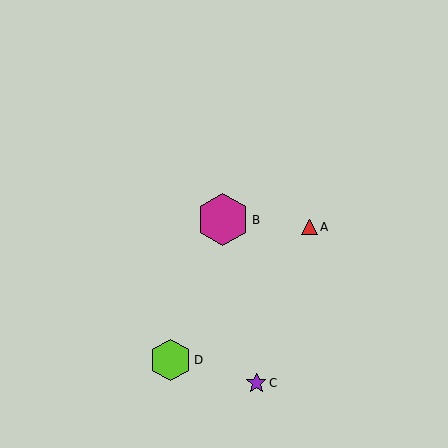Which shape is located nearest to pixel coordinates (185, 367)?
The lime hexagon (labeled D) at (170, 360) is nearest to that location.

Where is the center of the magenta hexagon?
The center of the magenta hexagon is at (223, 220).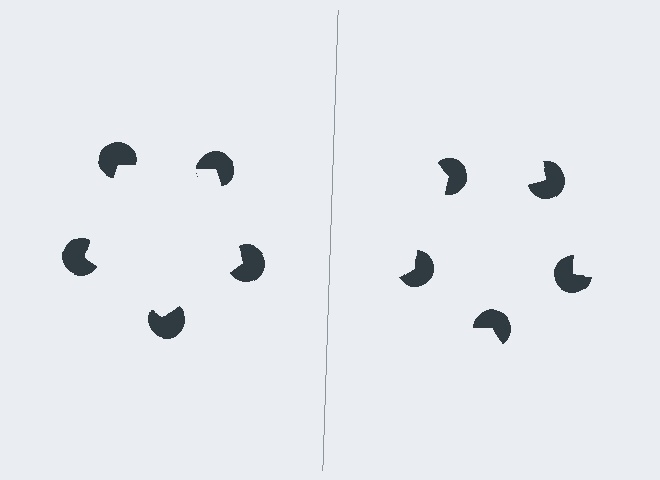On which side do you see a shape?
An illusory pentagon appears on the left side. On the right side the wedge cuts are rotated, so no coherent shape forms.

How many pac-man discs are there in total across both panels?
10 — 5 on each side.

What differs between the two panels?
The pac-man discs are positioned identically on both sides; only the wedge orientations differ. On the left they align to a pentagon; on the right they are misaligned.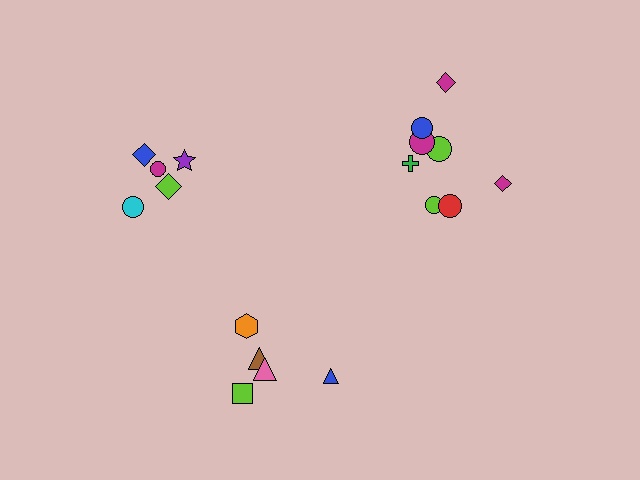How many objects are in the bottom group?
There are 5 objects.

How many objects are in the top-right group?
There are 8 objects.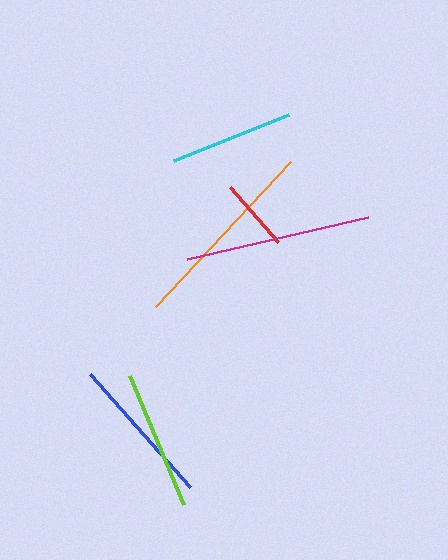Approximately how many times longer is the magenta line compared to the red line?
The magenta line is approximately 2.5 times the length of the red line.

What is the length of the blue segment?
The blue segment is approximately 151 pixels long.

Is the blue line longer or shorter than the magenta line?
The magenta line is longer than the blue line.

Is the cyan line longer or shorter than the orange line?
The orange line is longer than the cyan line.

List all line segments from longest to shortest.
From longest to shortest: orange, magenta, blue, lime, cyan, red.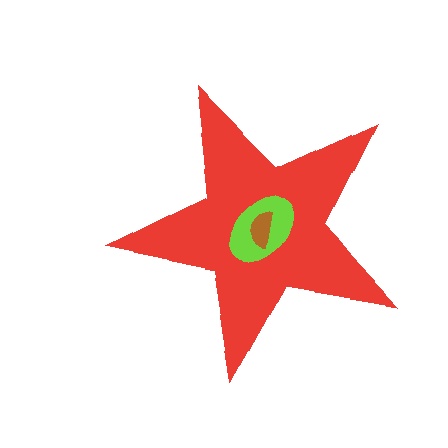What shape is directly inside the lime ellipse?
The brown semicircle.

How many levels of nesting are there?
3.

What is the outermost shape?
The red star.